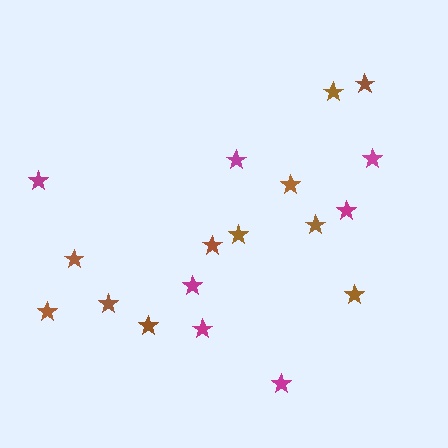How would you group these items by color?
There are 2 groups: one group of magenta stars (7) and one group of brown stars (11).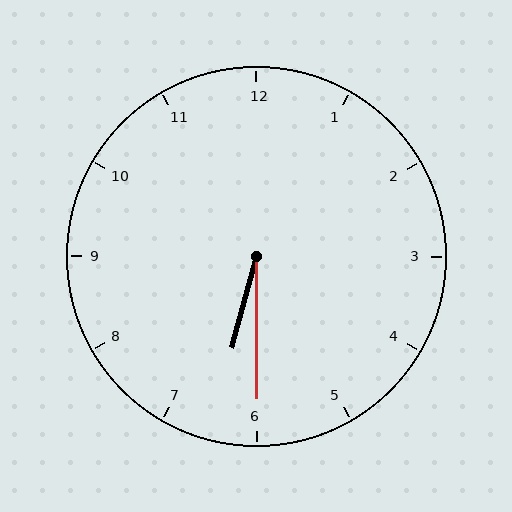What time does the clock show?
6:30.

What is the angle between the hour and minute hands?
Approximately 15 degrees.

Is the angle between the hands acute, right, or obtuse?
It is acute.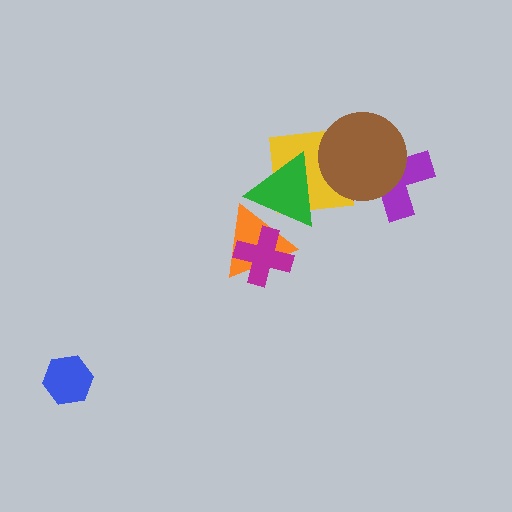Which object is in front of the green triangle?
The orange triangle is in front of the green triangle.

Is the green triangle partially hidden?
Yes, it is partially covered by another shape.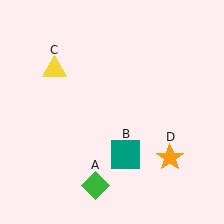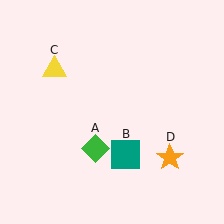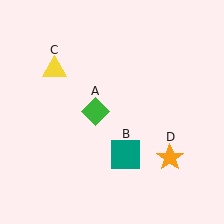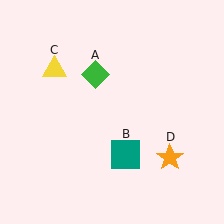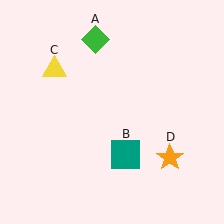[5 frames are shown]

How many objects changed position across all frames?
1 object changed position: green diamond (object A).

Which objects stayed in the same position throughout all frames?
Teal square (object B) and yellow triangle (object C) and orange star (object D) remained stationary.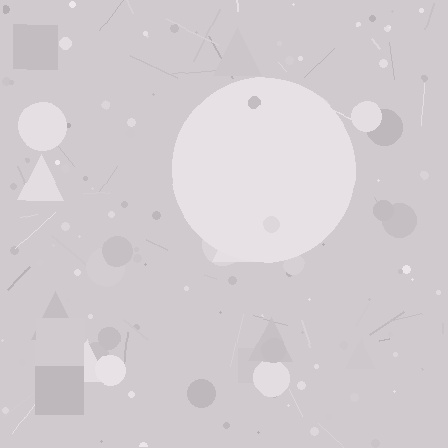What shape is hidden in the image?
A circle is hidden in the image.